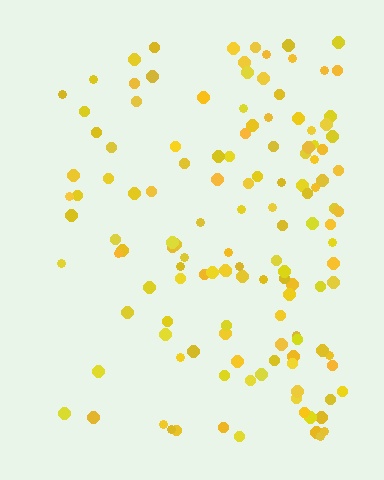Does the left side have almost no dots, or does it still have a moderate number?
Still a moderate number, just noticeably fewer than the right.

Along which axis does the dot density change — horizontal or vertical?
Horizontal.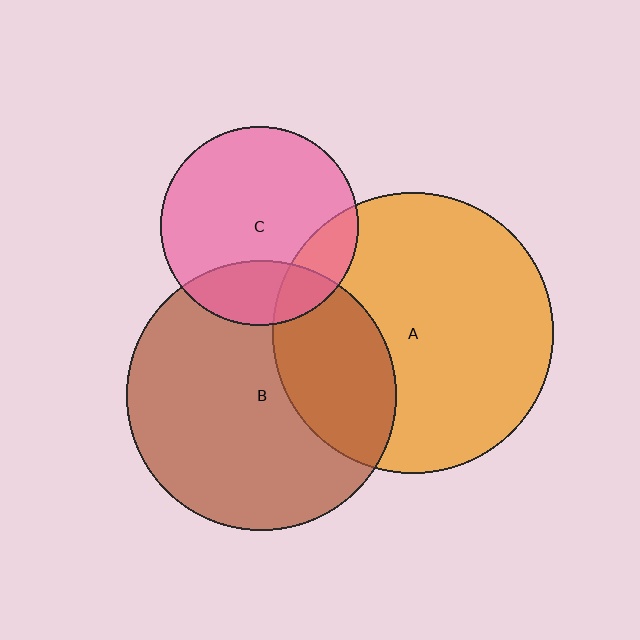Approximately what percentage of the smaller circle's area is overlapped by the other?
Approximately 30%.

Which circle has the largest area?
Circle A (orange).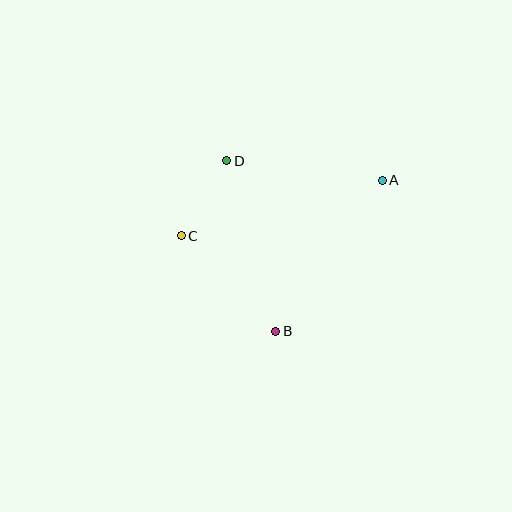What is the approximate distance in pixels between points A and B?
The distance between A and B is approximately 185 pixels.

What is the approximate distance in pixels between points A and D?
The distance between A and D is approximately 157 pixels.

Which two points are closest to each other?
Points C and D are closest to each other.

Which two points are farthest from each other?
Points A and C are farthest from each other.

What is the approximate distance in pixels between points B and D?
The distance between B and D is approximately 178 pixels.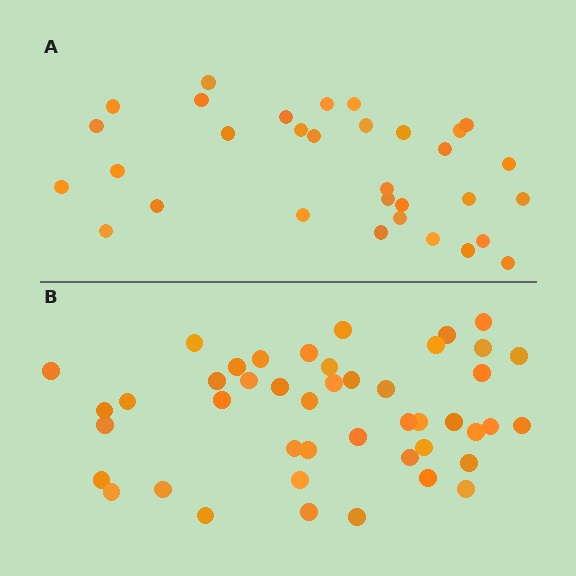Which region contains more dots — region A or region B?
Region B (the bottom region) has more dots.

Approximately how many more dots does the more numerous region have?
Region B has approximately 15 more dots than region A.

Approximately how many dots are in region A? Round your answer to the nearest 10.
About 30 dots. (The exact count is 32, which rounds to 30.)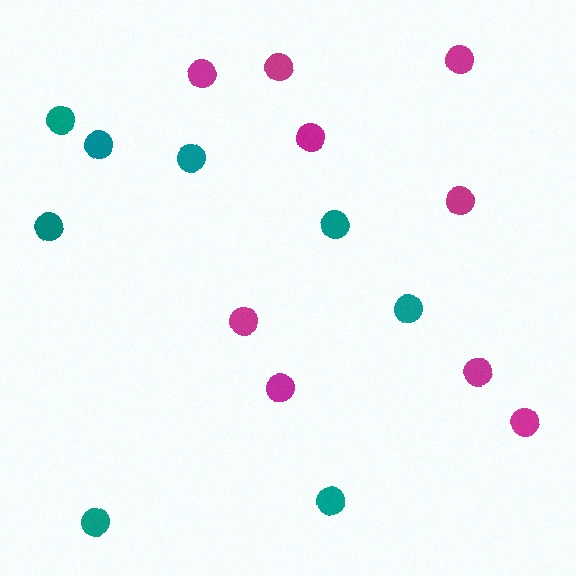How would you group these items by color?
There are 2 groups: one group of teal circles (8) and one group of magenta circles (9).